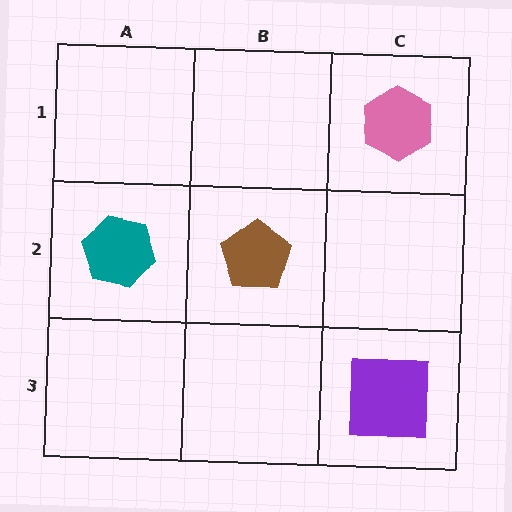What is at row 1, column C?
A pink hexagon.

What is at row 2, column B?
A brown pentagon.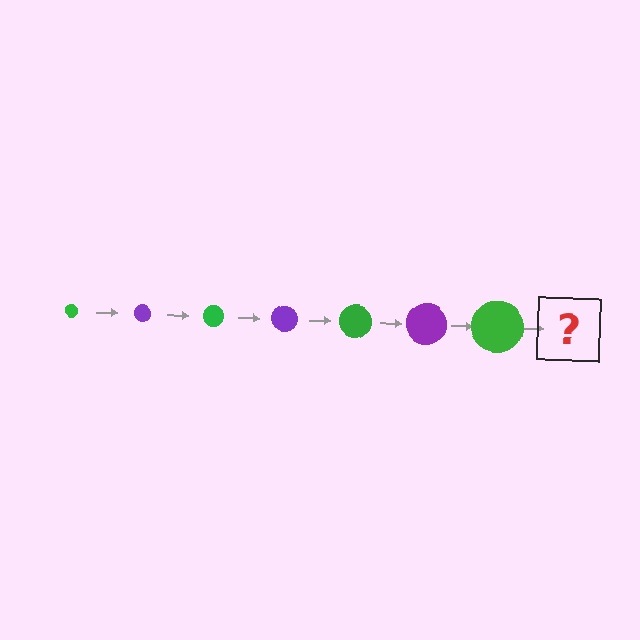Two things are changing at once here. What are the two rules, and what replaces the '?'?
The two rules are that the circle grows larger each step and the color cycles through green and purple. The '?' should be a purple circle, larger than the previous one.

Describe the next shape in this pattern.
It should be a purple circle, larger than the previous one.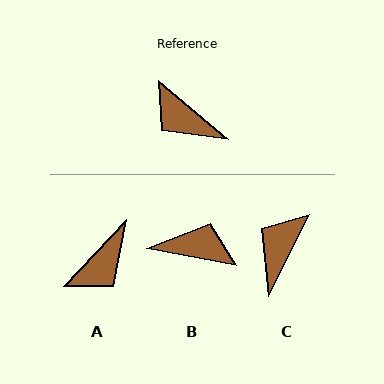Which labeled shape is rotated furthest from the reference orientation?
B, about 151 degrees away.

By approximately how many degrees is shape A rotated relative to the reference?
Approximately 87 degrees counter-clockwise.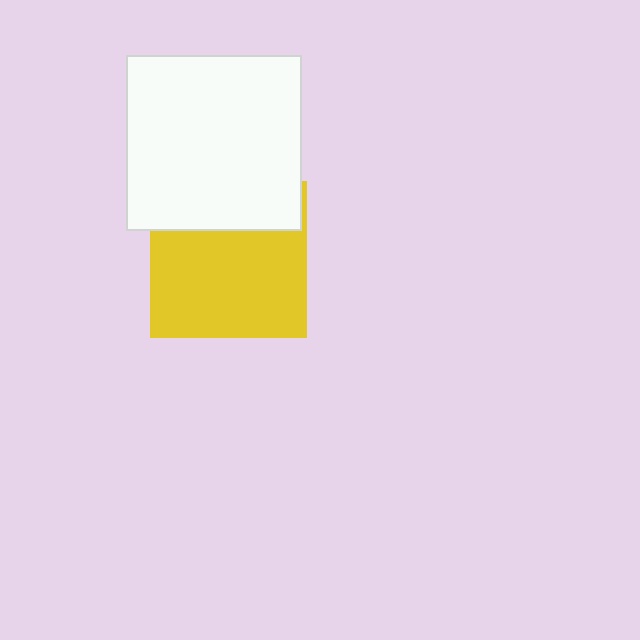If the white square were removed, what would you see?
You would see the complete yellow square.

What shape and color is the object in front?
The object in front is a white square.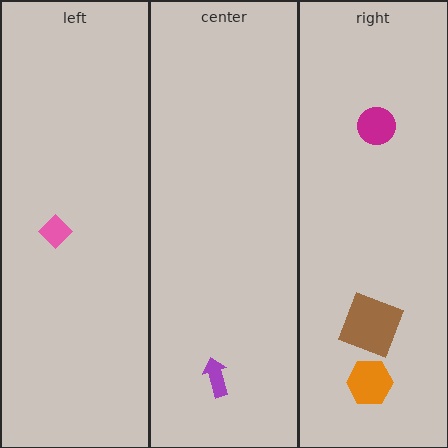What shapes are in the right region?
The brown square, the orange hexagon, the magenta circle.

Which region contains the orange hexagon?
The right region.